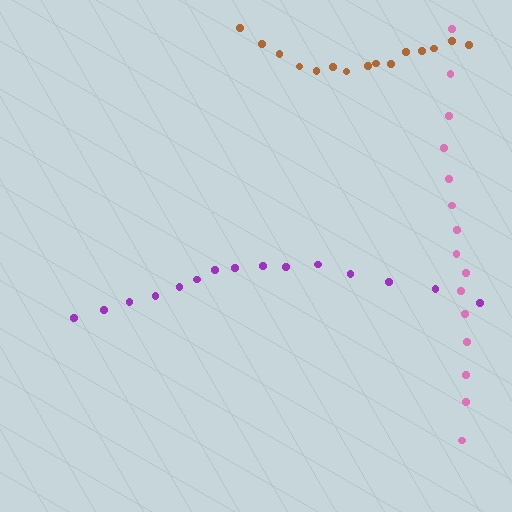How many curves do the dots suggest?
There are 3 distinct paths.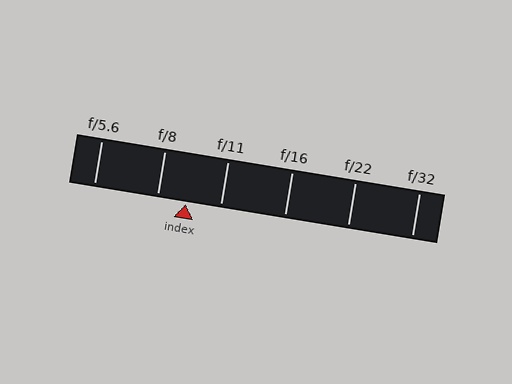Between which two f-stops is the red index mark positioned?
The index mark is between f/8 and f/11.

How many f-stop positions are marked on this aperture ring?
There are 6 f-stop positions marked.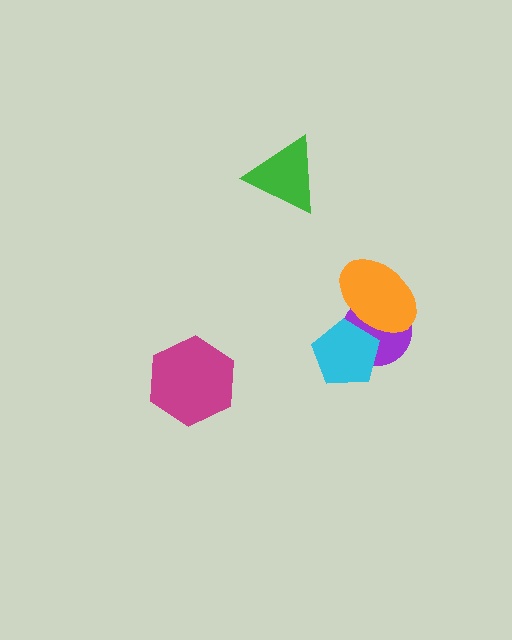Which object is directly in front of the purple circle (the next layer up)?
The orange ellipse is directly in front of the purple circle.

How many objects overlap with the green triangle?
0 objects overlap with the green triangle.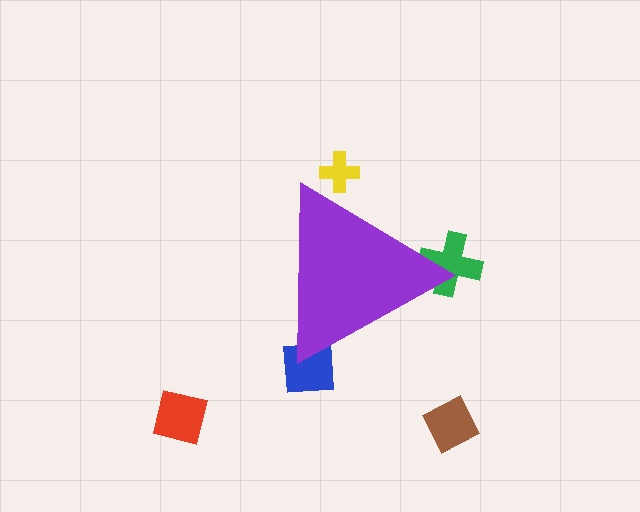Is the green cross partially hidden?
Yes, the green cross is partially hidden behind the purple triangle.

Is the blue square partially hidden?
Yes, the blue square is partially hidden behind the purple triangle.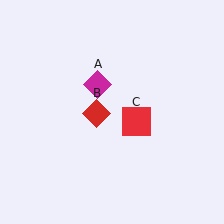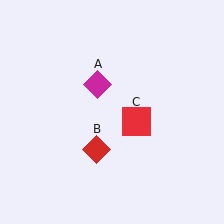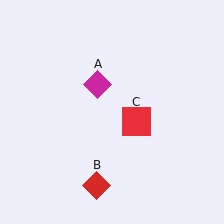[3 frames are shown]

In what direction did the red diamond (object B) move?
The red diamond (object B) moved down.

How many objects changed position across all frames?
1 object changed position: red diamond (object B).